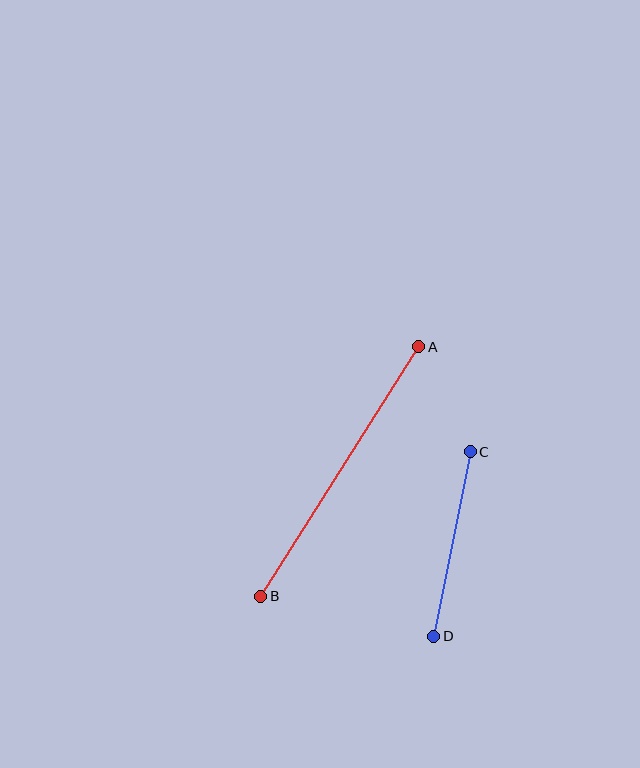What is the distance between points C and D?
The distance is approximately 188 pixels.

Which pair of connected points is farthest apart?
Points A and B are farthest apart.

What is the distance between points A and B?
The distance is approximately 295 pixels.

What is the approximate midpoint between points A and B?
The midpoint is at approximately (340, 472) pixels.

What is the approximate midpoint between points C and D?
The midpoint is at approximately (452, 544) pixels.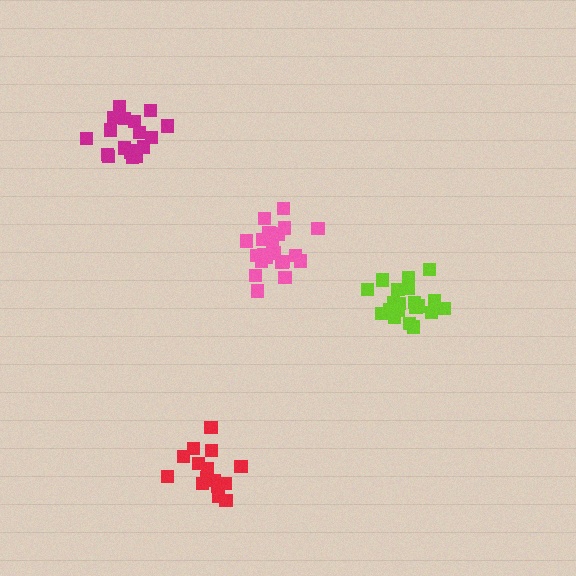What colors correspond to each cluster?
The clusters are colored: lime, pink, red, magenta.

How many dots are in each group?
Group 1: 20 dots, Group 2: 21 dots, Group 3: 16 dots, Group 4: 18 dots (75 total).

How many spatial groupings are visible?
There are 4 spatial groupings.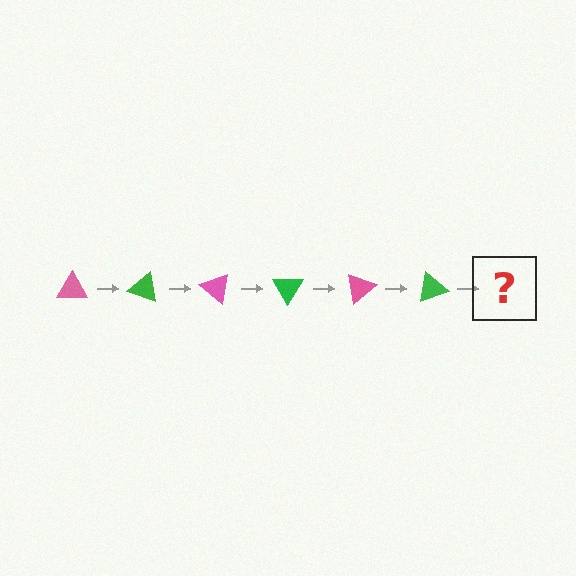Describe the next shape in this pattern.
It should be a pink triangle, rotated 120 degrees from the start.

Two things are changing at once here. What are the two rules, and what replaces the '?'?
The two rules are that it rotates 20 degrees each step and the color cycles through pink and green. The '?' should be a pink triangle, rotated 120 degrees from the start.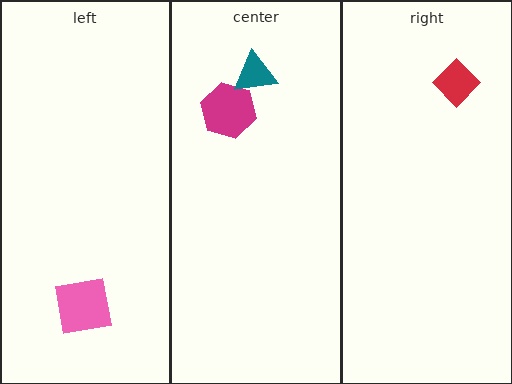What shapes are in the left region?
The pink square.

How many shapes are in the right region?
1.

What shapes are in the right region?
The red diamond.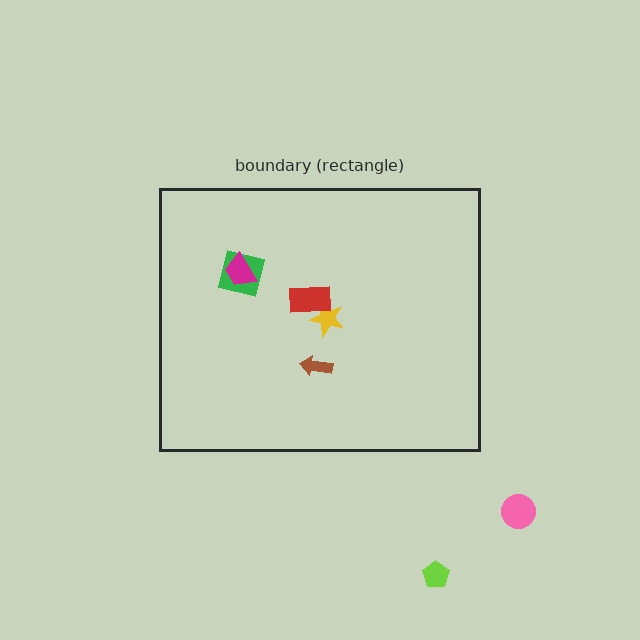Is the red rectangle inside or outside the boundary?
Inside.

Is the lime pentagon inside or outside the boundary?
Outside.